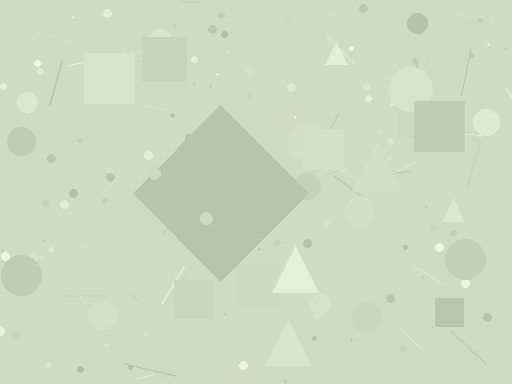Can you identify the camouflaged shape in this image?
The camouflaged shape is a diamond.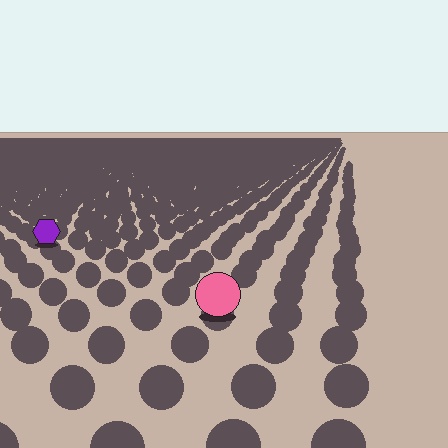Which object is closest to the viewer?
The pink circle is closest. The texture marks near it are larger and more spread out.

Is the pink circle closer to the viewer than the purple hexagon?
Yes. The pink circle is closer — you can tell from the texture gradient: the ground texture is coarser near it.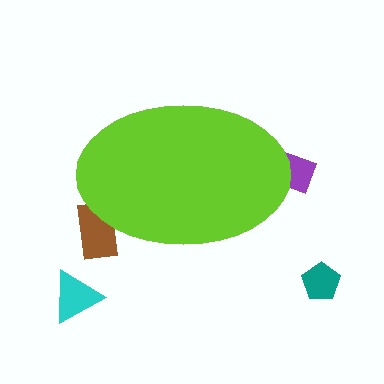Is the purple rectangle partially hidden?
Yes, the purple rectangle is partially hidden behind the lime ellipse.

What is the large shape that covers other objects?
A lime ellipse.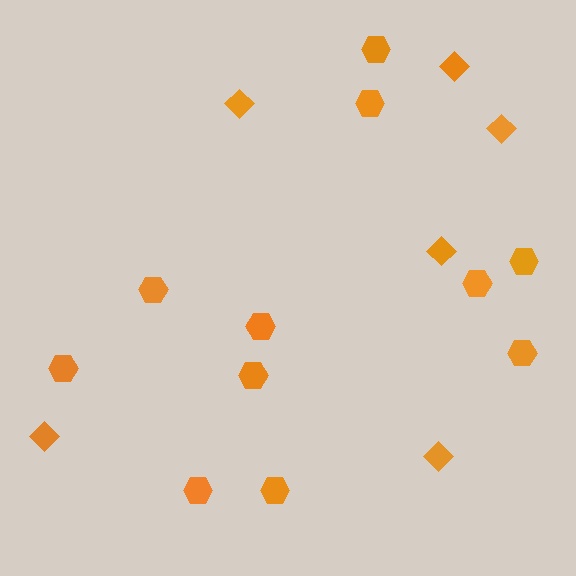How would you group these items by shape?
There are 2 groups: one group of diamonds (6) and one group of hexagons (11).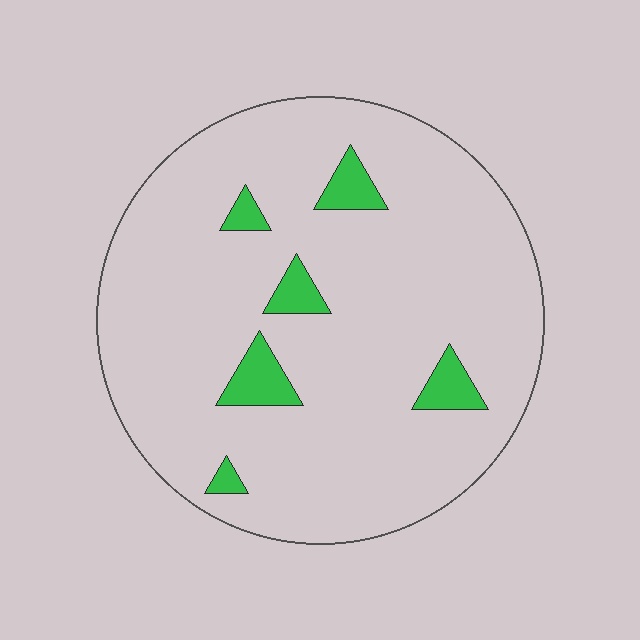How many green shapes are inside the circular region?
6.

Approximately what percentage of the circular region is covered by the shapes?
Approximately 10%.